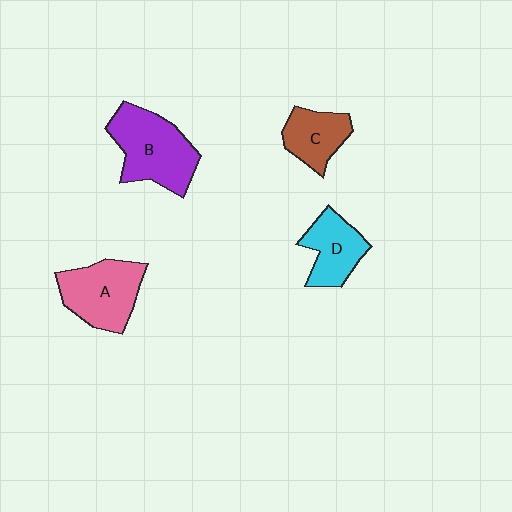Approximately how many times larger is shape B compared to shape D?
Approximately 1.5 times.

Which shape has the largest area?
Shape B (purple).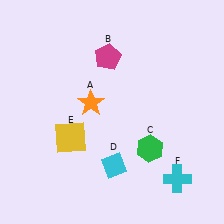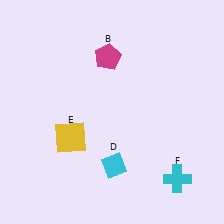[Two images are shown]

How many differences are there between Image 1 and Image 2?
There are 2 differences between the two images.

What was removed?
The orange star (A), the green hexagon (C) were removed in Image 2.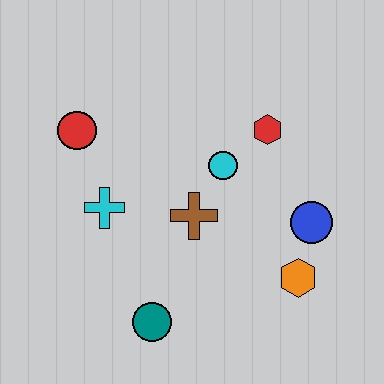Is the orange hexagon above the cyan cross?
No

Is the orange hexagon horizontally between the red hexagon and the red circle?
No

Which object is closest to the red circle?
The cyan cross is closest to the red circle.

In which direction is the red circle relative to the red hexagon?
The red circle is to the left of the red hexagon.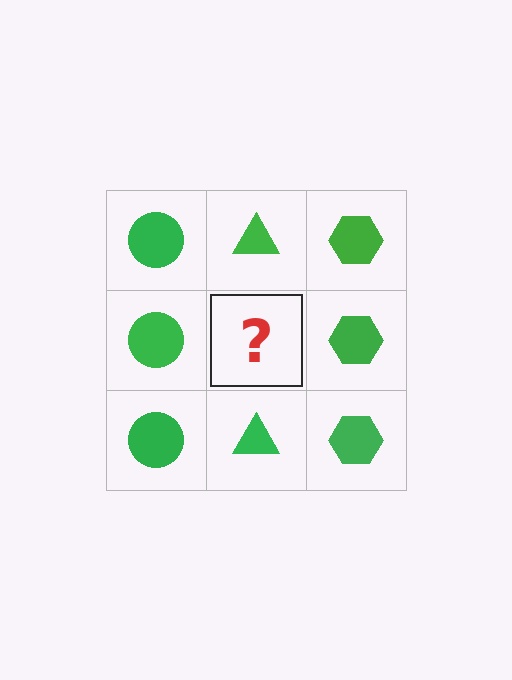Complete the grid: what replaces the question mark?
The question mark should be replaced with a green triangle.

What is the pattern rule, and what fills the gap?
The rule is that each column has a consistent shape. The gap should be filled with a green triangle.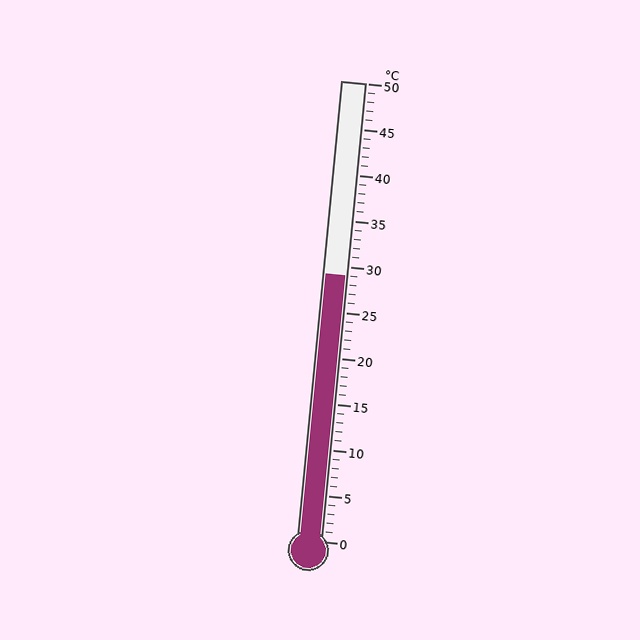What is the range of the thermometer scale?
The thermometer scale ranges from 0°C to 50°C.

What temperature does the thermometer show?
The thermometer shows approximately 29°C.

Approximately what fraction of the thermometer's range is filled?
The thermometer is filled to approximately 60% of its range.